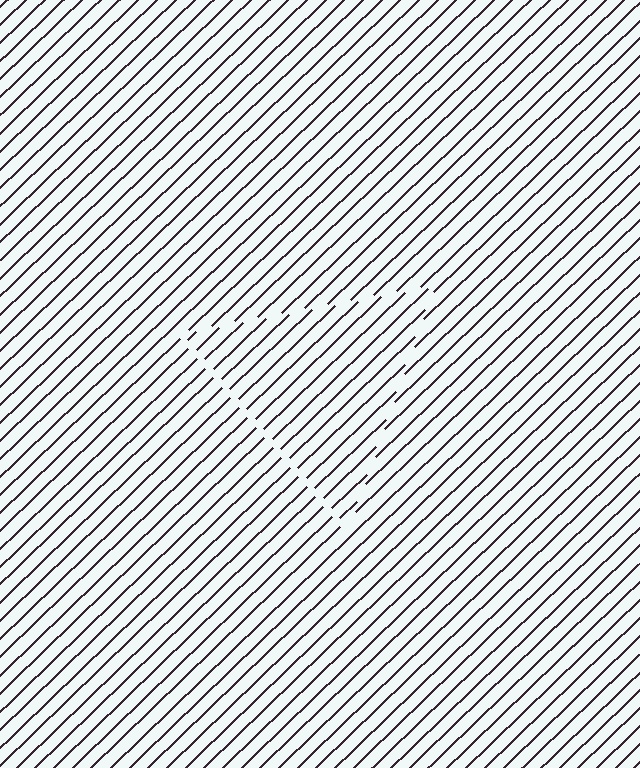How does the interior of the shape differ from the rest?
The interior of the shape contains the same grating, shifted by half a period — the contour is defined by the phase discontinuity where line-ends from the inner and outer gratings abut.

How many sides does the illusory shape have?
3 sides — the line-ends trace a triangle.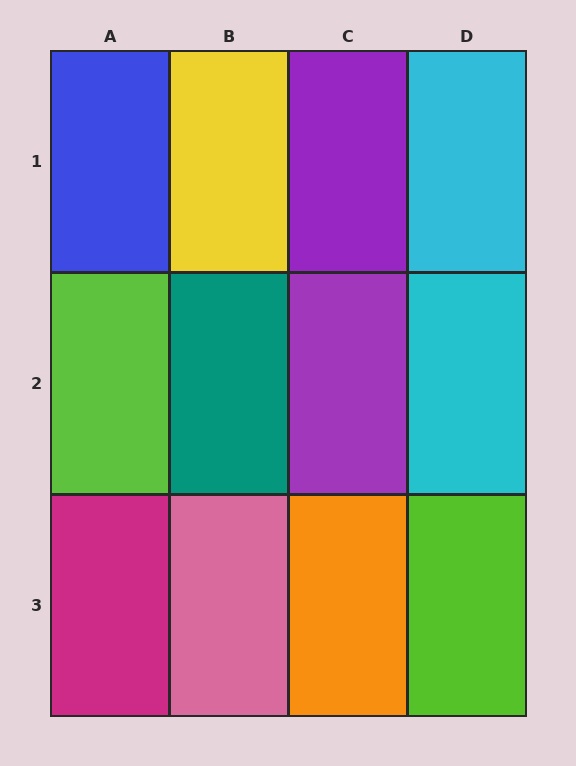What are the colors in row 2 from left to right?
Lime, teal, purple, cyan.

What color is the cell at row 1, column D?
Cyan.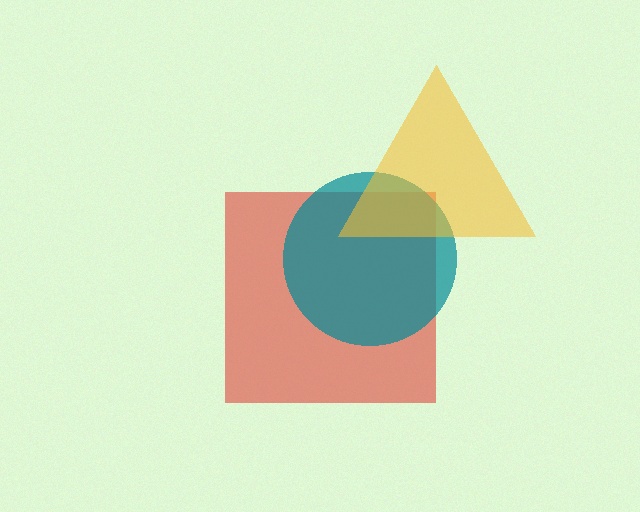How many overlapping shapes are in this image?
There are 3 overlapping shapes in the image.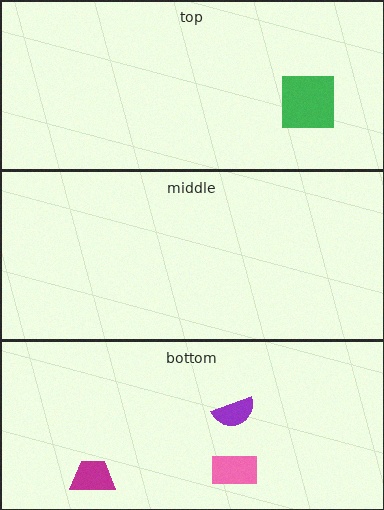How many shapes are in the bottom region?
3.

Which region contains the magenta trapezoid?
The bottom region.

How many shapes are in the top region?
1.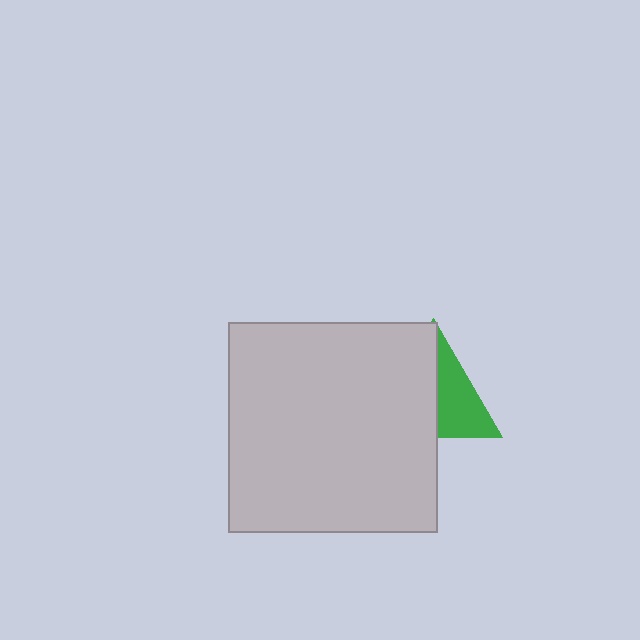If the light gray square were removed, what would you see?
You would see the complete green triangle.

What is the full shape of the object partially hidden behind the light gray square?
The partially hidden object is a green triangle.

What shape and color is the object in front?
The object in front is a light gray square.